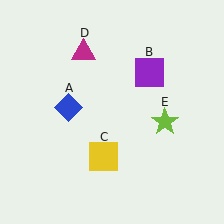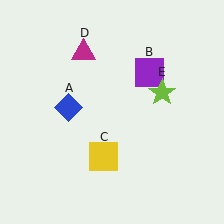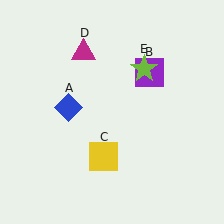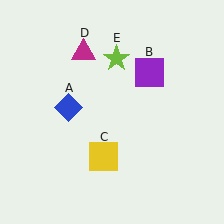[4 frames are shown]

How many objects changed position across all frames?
1 object changed position: lime star (object E).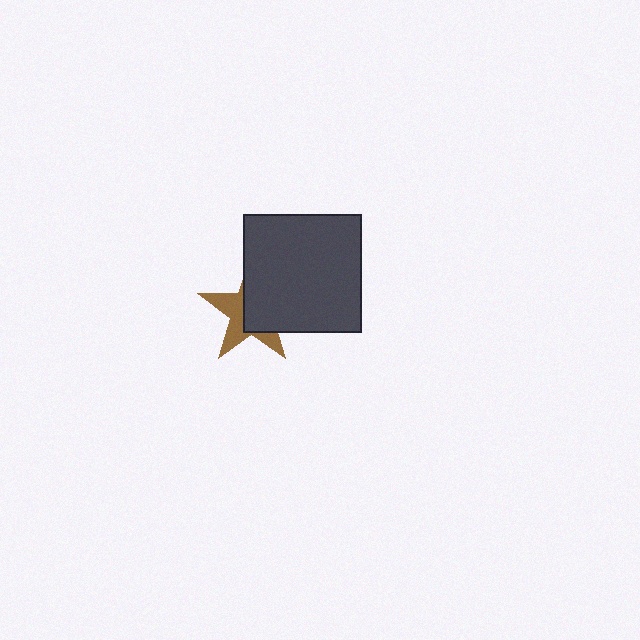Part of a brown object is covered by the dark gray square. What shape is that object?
It is a star.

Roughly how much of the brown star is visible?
A small part of it is visible (roughly 45%).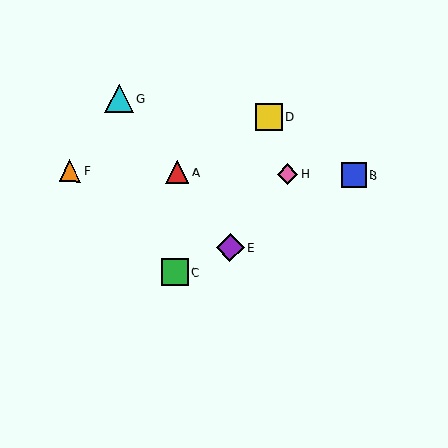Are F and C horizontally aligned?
No, F is at y≈170 and C is at y≈272.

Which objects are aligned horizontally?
Objects A, B, F, H are aligned horizontally.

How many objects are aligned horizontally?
4 objects (A, B, F, H) are aligned horizontally.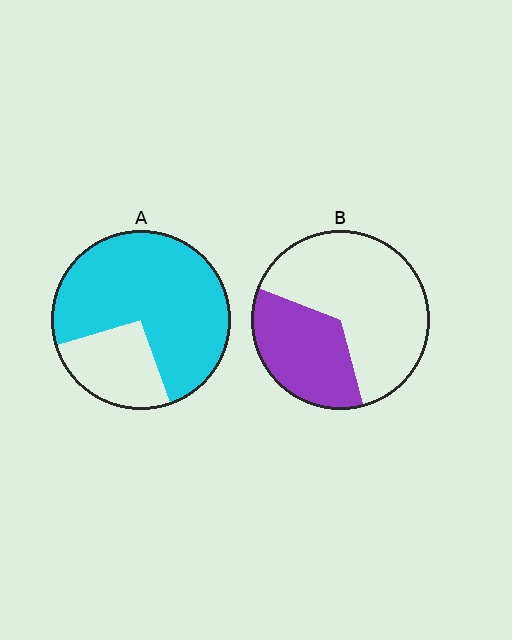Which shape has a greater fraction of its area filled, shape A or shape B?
Shape A.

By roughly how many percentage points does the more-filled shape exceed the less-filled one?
By roughly 40 percentage points (A over B).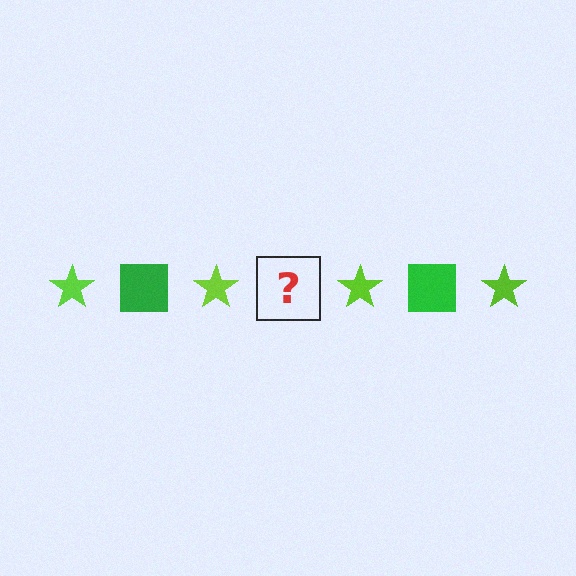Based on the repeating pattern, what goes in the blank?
The blank should be a green square.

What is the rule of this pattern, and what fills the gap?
The rule is that the pattern alternates between lime star and green square. The gap should be filled with a green square.